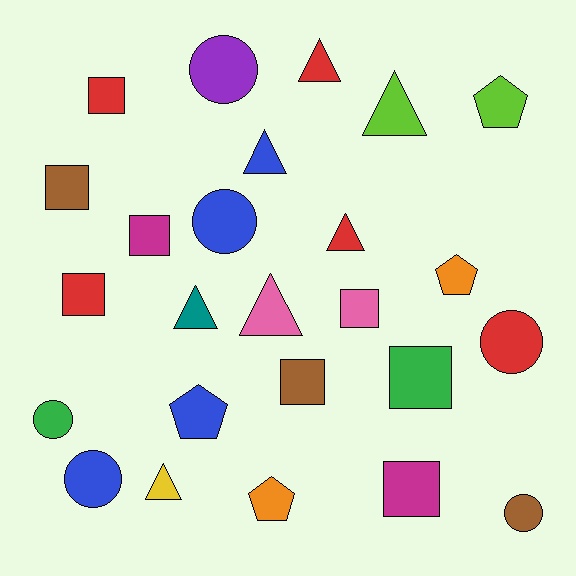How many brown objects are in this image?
There are 3 brown objects.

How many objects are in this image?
There are 25 objects.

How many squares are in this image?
There are 8 squares.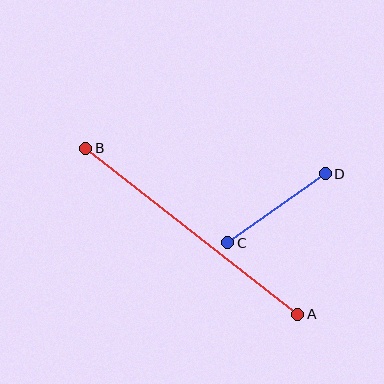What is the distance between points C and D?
The distance is approximately 119 pixels.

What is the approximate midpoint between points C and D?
The midpoint is at approximately (276, 208) pixels.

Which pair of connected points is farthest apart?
Points A and B are farthest apart.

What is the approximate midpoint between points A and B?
The midpoint is at approximately (192, 231) pixels.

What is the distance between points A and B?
The distance is approximately 269 pixels.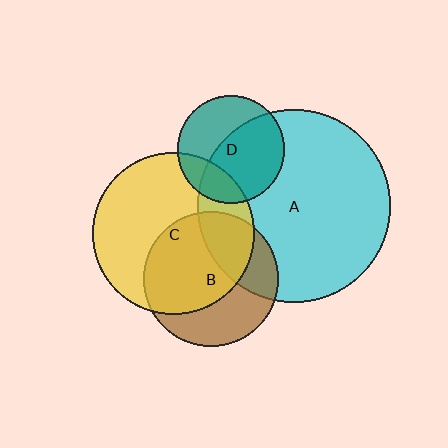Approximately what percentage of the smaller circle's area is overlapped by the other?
Approximately 60%.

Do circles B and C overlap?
Yes.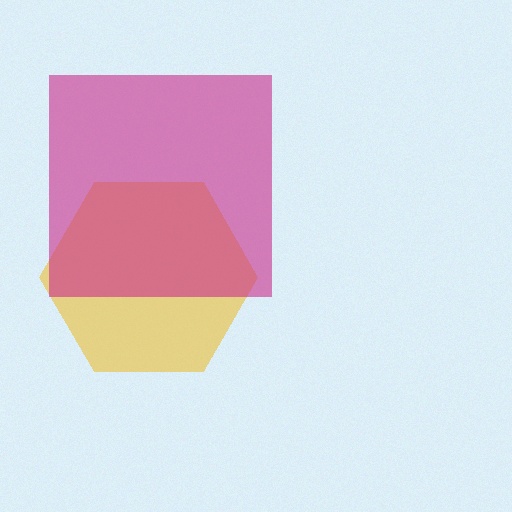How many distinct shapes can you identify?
There are 2 distinct shapes: a yellow hexagon, a magenta square.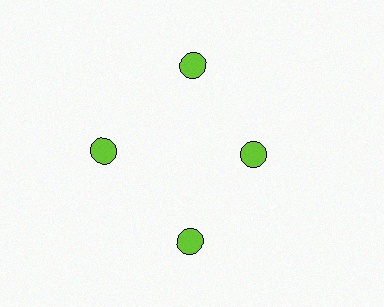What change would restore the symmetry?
The symmetry would be restored by moving it outward, back onto the ring so that all 4 circles sit at equal angles and equal distance from the center.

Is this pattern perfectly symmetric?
No. The 4 lime circles are arranged in a ring, but one element near the 3 o'clock position is pulled inward toward the center, breaking the 4-fold rotational symmetry.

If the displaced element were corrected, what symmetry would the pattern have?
It would have 4-fold rotational symmetry — the pattern would map onto itself every 90 degrees.